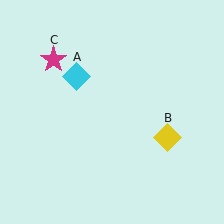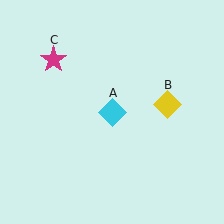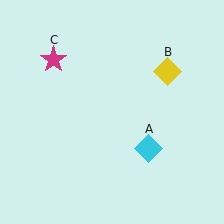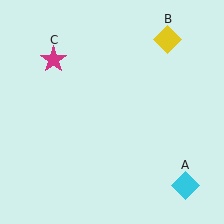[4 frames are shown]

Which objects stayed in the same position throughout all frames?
Magenta star (object C) remained stationary.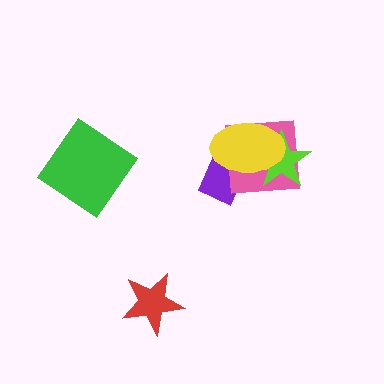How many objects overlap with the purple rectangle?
2 objects overlap with the purple rectangle.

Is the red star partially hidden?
No, no other shape covers it.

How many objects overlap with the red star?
0 objects overlap with the red star.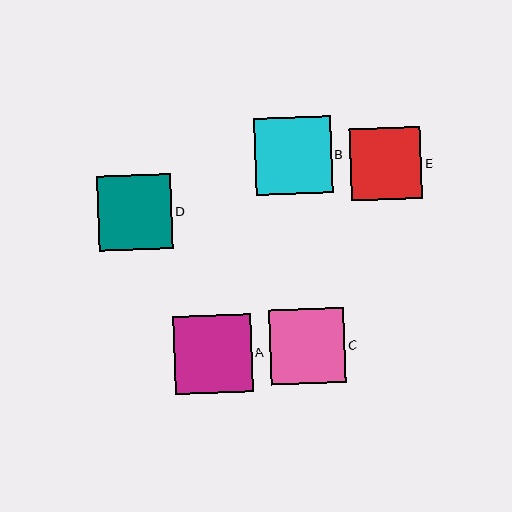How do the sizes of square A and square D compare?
Square A and square D are approximately the same size.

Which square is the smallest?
Square E is the smallest with a size of approximately 72 pixels.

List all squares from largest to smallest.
From largest to smallest: A, B, C, D, E.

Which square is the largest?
Square A is the largest with a size of approximately 78 pixels.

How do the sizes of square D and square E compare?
Square D and square E are approximately the same size.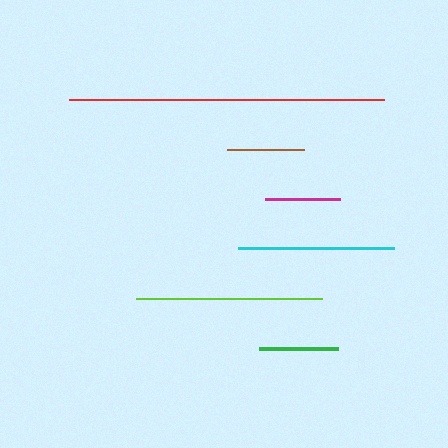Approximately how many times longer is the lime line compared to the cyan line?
The lime line is approximately 1.2 times the length of the cyan line.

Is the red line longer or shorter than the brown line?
The red line is longer than the brown line.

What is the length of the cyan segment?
The cyan segment is approximately 156 pixels long.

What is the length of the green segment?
The green segment is approximately 80 pixels long.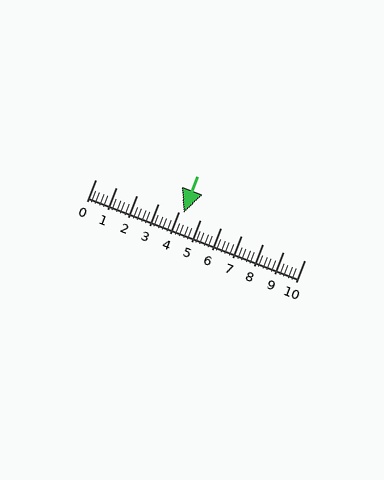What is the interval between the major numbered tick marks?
The major tick marks are spaced 1 units apart.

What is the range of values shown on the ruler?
The ruler shows values from 0 to 10.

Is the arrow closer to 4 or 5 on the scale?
The arrow is closer to 4.